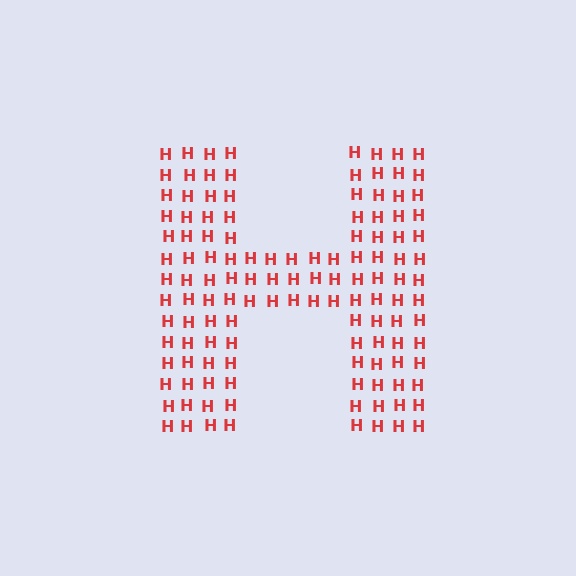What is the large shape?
The large shape is the letter H.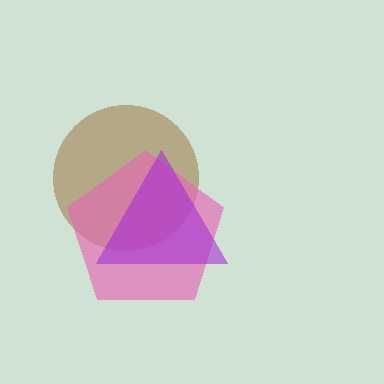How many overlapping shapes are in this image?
There are 3 overlapping shapes in the image.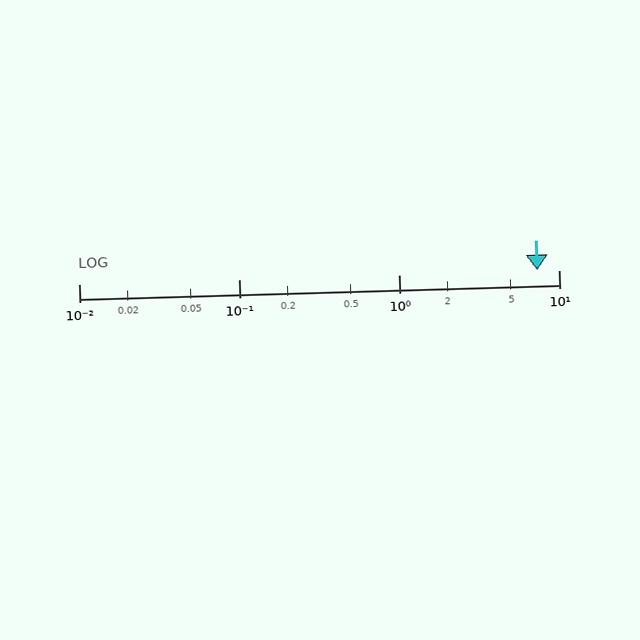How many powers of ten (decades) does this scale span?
The scale spans 3 decades, from 0.01 to 10.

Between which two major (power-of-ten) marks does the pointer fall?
The pointer is between 1 and 10.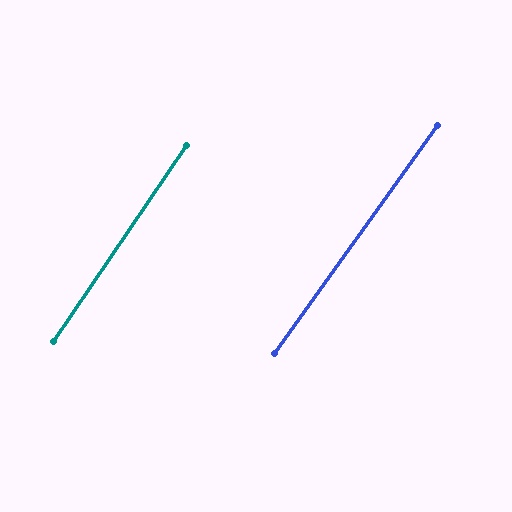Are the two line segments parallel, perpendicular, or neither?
Parallel — their directions differ by only 1.3°.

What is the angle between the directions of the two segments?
Approximately 1 degree.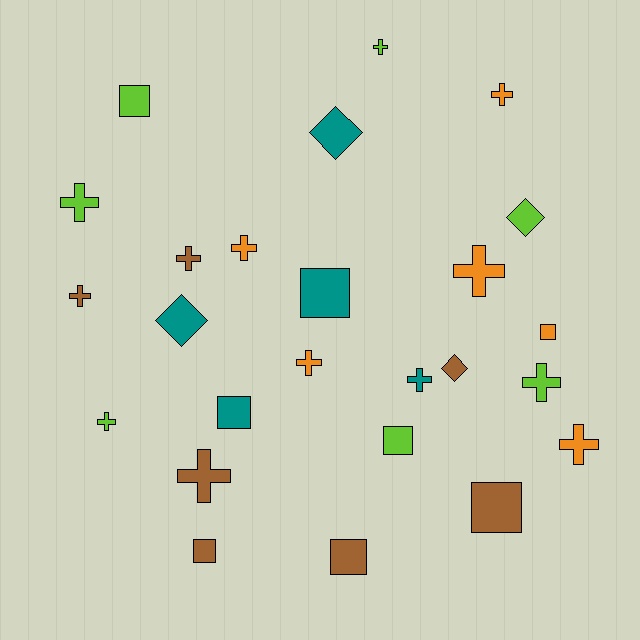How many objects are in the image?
There are 25 objects.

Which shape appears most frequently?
Cross, with 13 objects.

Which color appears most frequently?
Lime, with 7 objects.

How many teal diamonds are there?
There are 2 teal diamonds.